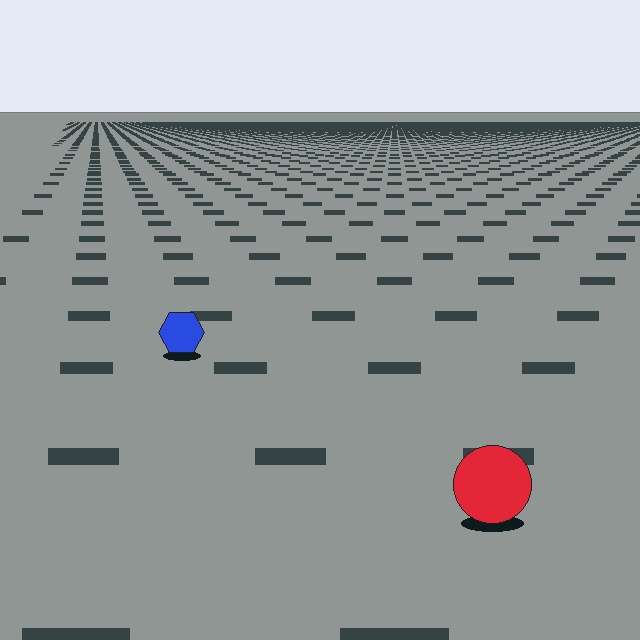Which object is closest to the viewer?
The red circle is closest. The texture marks near it are larger and more spread out.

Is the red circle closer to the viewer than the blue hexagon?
Yes. The red circle is closer — you can tell from the texture gradient: the ground texture is coarser near it.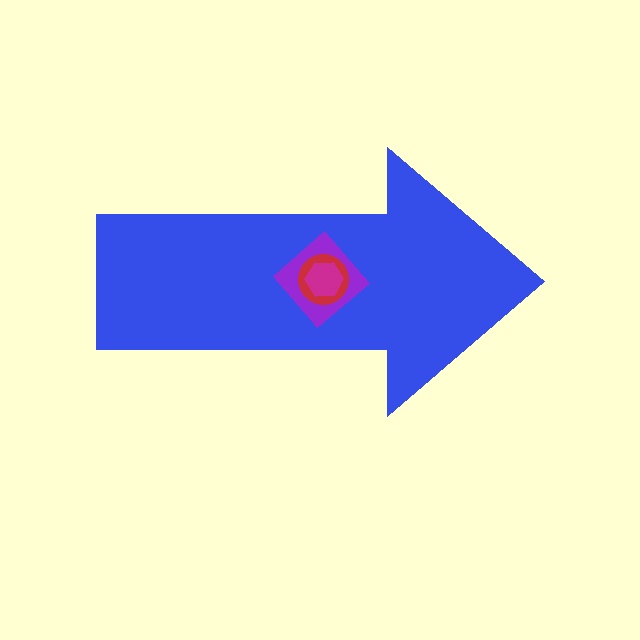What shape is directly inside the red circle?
The magenta hexagon.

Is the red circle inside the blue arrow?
Yes.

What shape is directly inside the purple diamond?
The red circle.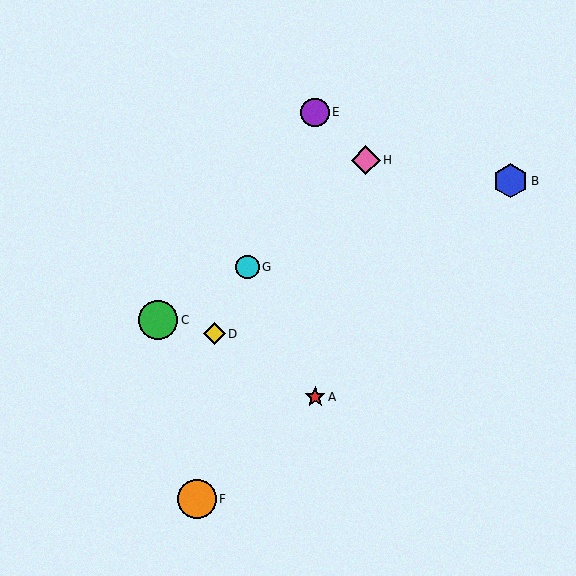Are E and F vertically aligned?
No, E is at x≈315 and F is at x≈197.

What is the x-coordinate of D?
Object D is at x≈214.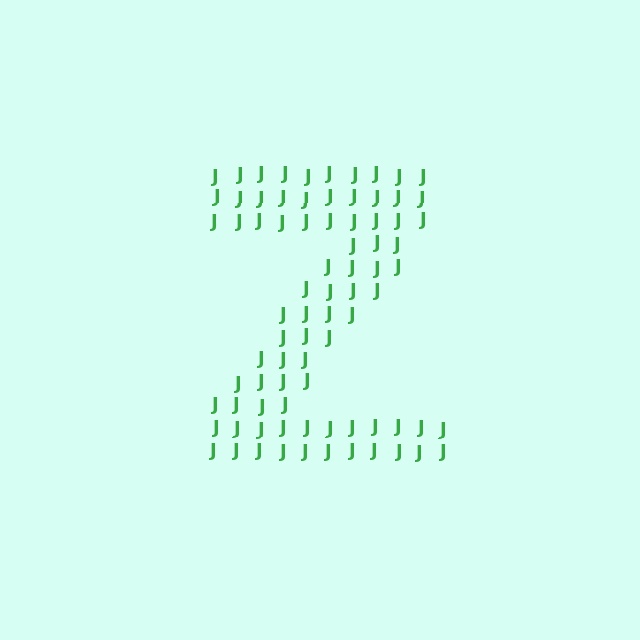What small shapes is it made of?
It is made of small letter J's.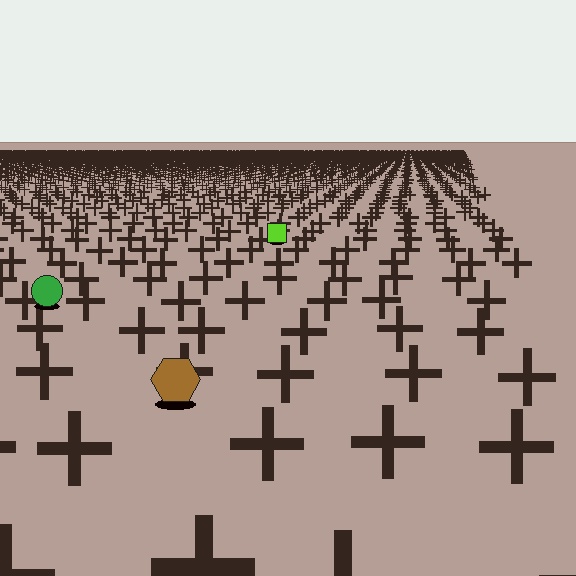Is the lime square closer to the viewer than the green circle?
No. The green circle is closer — you can tell from the texture gradient: the ground texture is coarser near it.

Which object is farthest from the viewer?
The lime square is farthest from the viewer. It appears smaller and the ground texture around it is denser.